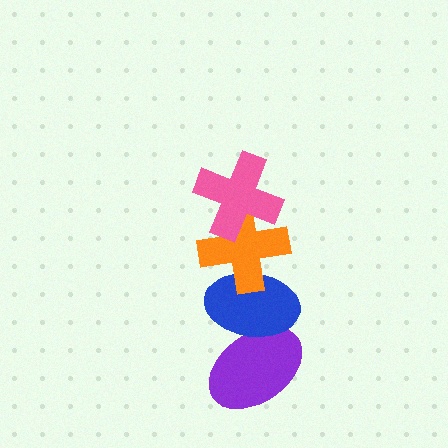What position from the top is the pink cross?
The pink cross is 1st from the top.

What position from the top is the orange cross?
The orange cross is 2nd from the top.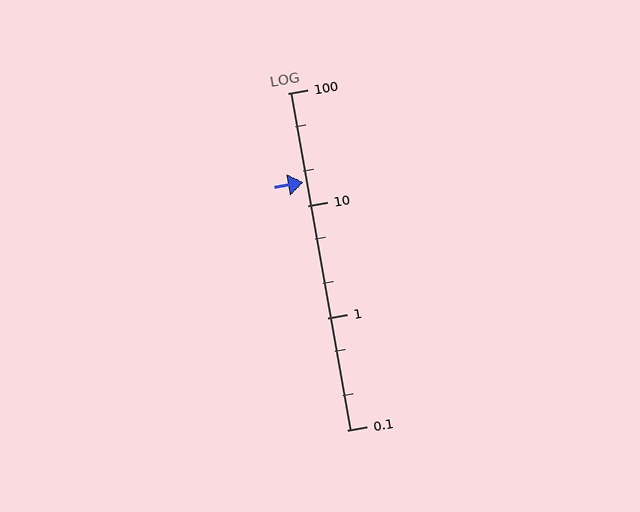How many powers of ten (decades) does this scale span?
The scale spans 3 decades, from 0.1 to 100.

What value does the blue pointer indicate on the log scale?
The pointer indicates approximately 16.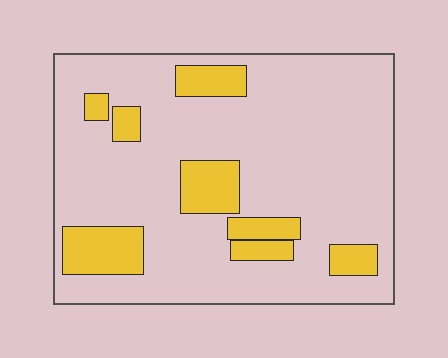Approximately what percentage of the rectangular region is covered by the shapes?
Approximately 20%.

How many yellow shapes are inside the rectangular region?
8.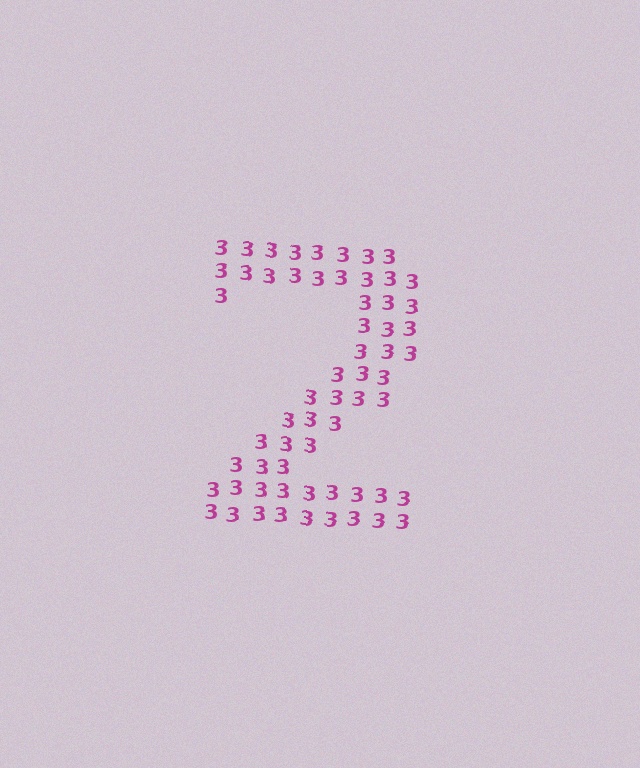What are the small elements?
The small elements are digit 3's.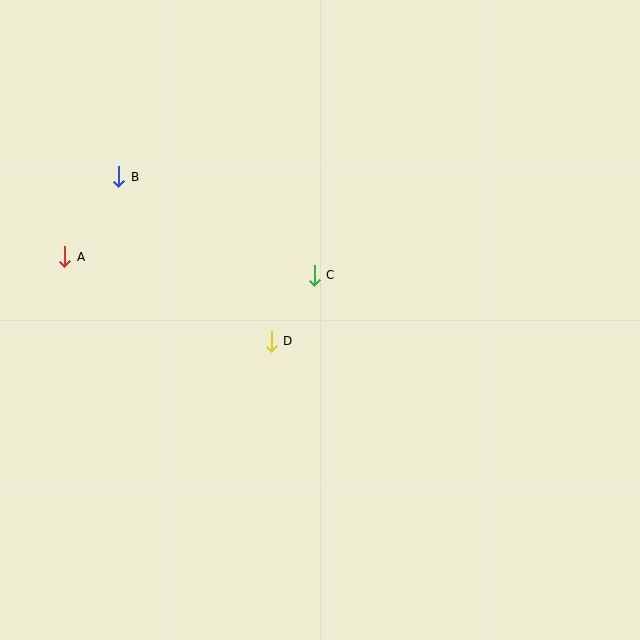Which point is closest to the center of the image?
Point C at (314, 275) is closest to the center.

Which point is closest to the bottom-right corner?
Point D is closest to the bottom-right corner.